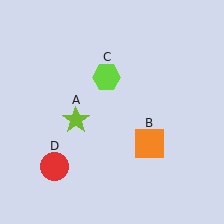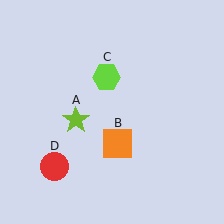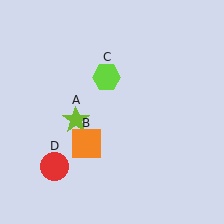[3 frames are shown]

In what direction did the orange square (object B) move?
The orange square (object B) moved left.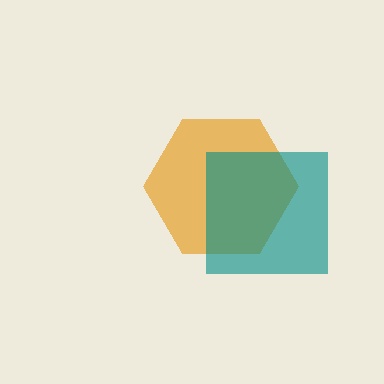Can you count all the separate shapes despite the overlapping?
Yes, there are 2 separate shapes.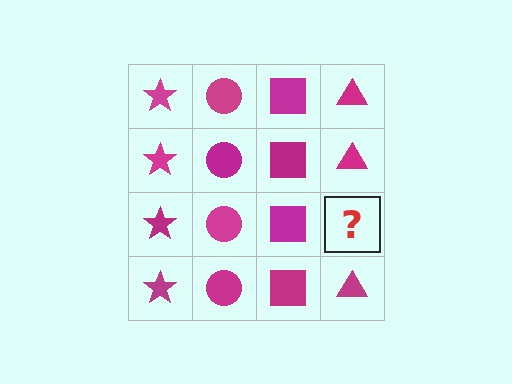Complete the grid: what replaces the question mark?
The question mark should be replaced with a magenta triangle.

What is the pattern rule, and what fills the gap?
The rule is that each column has a consistent shape. The gap should be filled with a magenta triangle.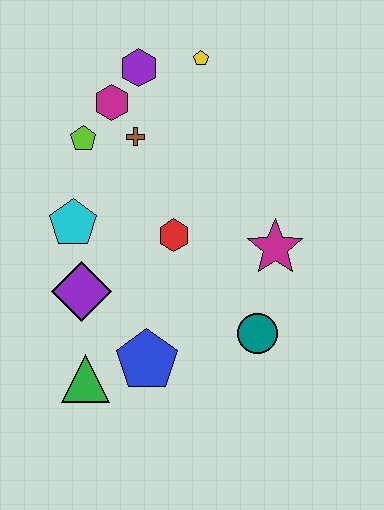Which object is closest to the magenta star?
The teal circle is closest to the magenta star.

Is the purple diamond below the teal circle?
No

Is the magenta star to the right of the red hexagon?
Yes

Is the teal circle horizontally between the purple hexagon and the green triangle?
No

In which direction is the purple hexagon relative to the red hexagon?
The purple hexagon is above the red hexagon.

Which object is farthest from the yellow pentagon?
The green triangle is farthest from the yellow pentagon.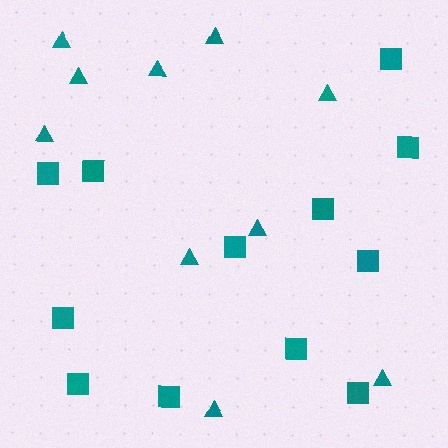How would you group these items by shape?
There are 2 groups: one group of triangles (10) and one group of squares (12).